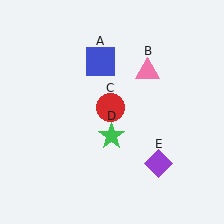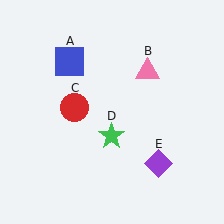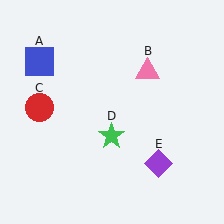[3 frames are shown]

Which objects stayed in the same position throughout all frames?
Pink triangle (object B) and green star (object D) and purple diamond (object E) remained stationary.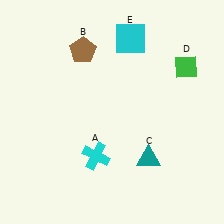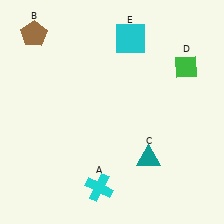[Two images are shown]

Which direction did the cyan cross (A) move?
The cyan cross (A) moved down.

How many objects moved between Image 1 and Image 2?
2 objects moved between the two images.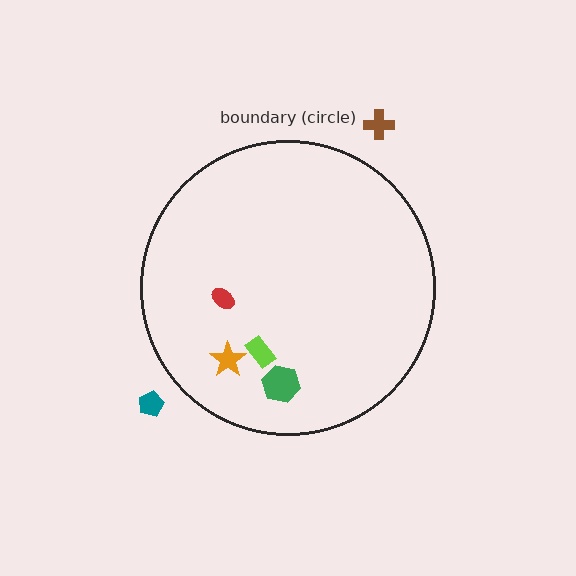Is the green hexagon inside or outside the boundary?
Inside.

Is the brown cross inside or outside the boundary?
Outside.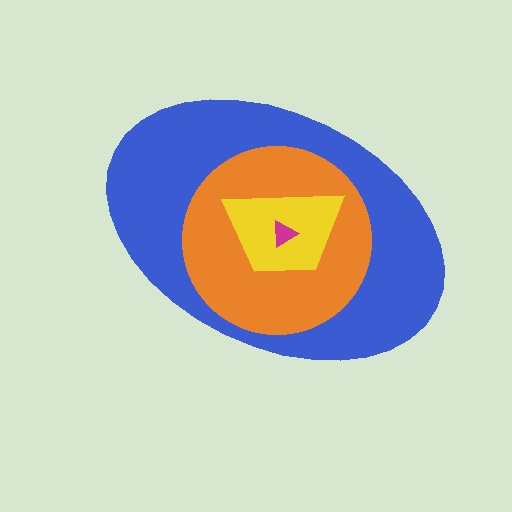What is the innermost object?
The magenta triangle.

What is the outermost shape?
The blue ellipse.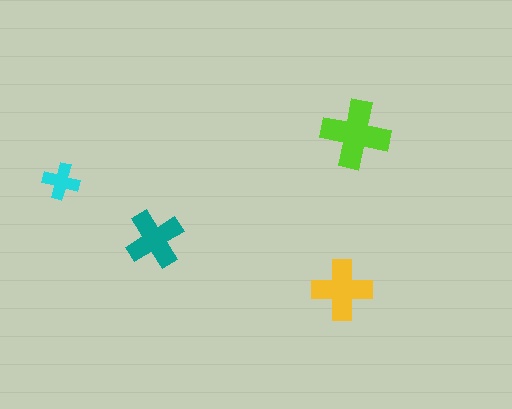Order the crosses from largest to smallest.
the lime one, the yellow one, the teal one, the cyan one.